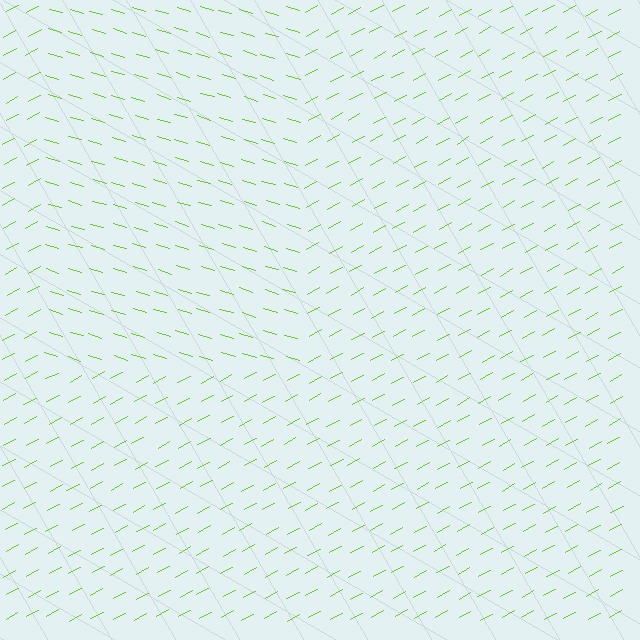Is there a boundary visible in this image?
Yes, there is a texture boundary formed by a change in line orientation.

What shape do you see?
I see a rectangle.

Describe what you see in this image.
The image is filled with small lime line segments. A rectangle region in the image has lines oriented differently from the surrounding lines, creating a visible texture boundary.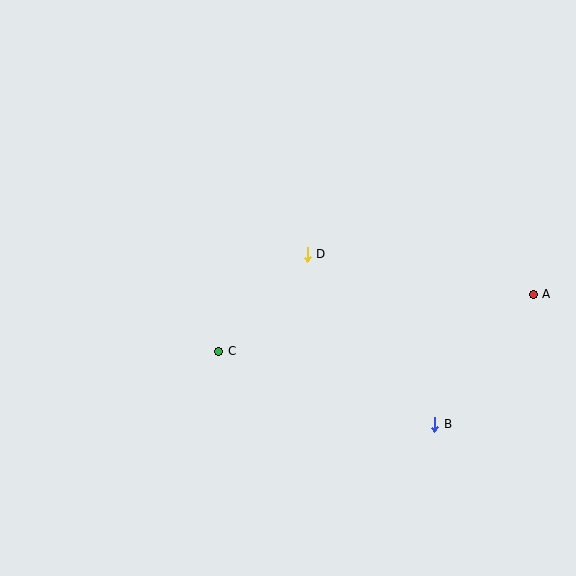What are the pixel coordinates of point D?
Point D is at (307, 254).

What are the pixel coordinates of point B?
Point B is at (435, 424).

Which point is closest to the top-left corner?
Point D is closest to the top-left corner.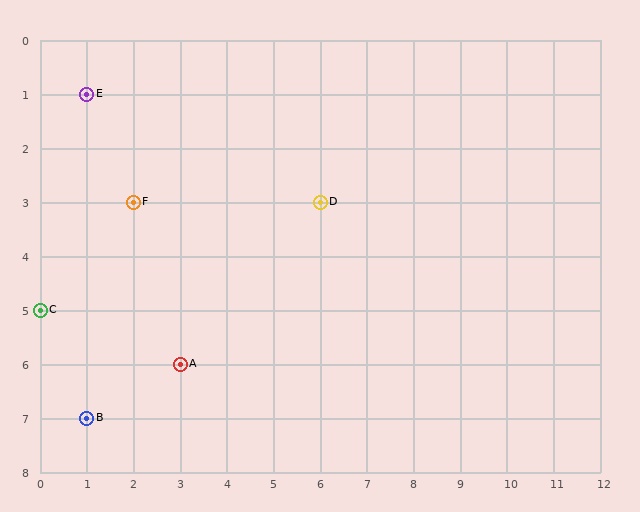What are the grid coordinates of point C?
Point C is at grid coordinates (0, 5).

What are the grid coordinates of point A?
Point A is at grid coordinates (3, 6).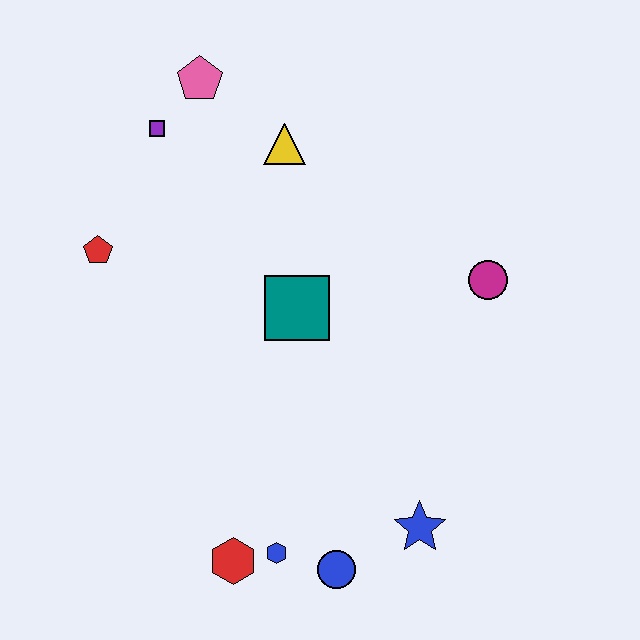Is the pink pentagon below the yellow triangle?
No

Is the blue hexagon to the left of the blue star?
Yes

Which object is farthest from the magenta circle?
The red pentagon is farthest from the magenta circle.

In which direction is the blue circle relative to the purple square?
The blue circle is below the purple square.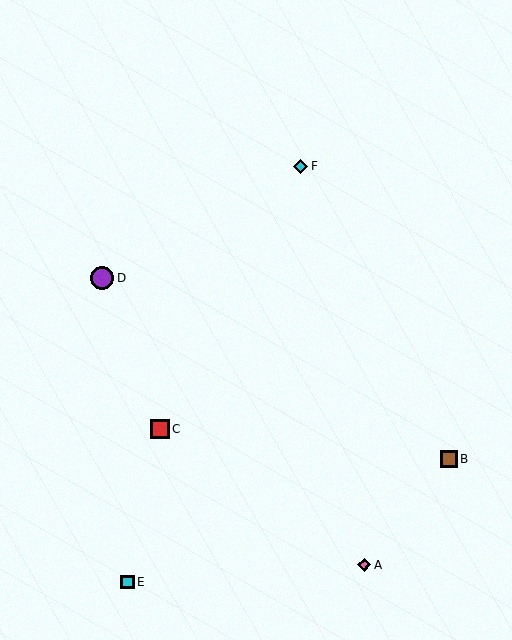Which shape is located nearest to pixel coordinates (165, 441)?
The red square (labeled C) at (160, 429) is nearest to that location.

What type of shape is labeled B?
Shape B is a brown square.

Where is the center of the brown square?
The center of the brown square is at (449, 459).